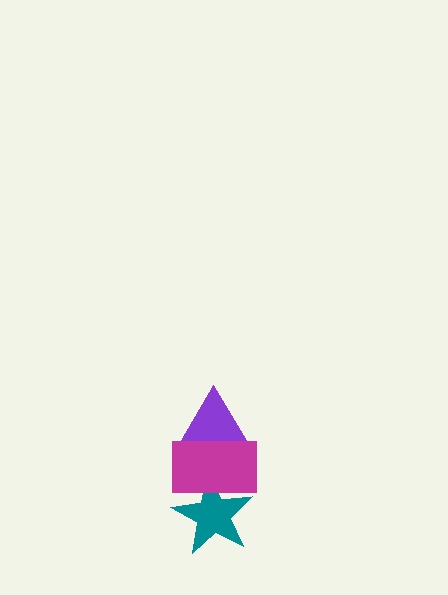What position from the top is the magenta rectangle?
The magenta rectangle is 2nd from the top.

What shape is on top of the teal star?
The magenta rectangle is on top of the teal star.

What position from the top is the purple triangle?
The purple triangle is 1st from the top.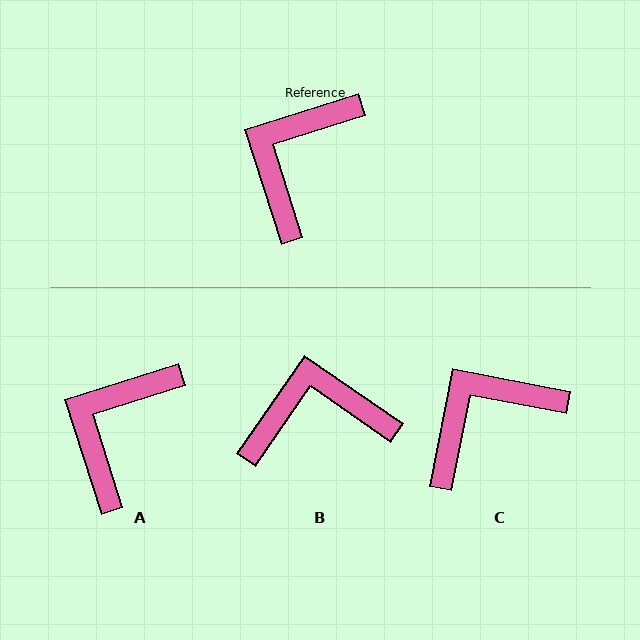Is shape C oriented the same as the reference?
No, it is off by about 29 degrees.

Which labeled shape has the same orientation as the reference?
A.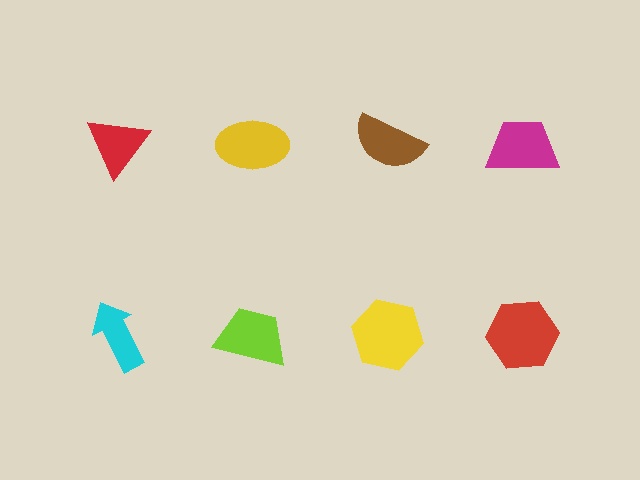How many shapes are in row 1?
4 shapes.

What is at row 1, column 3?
A brown semicircle.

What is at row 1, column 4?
A magenta trapezoid.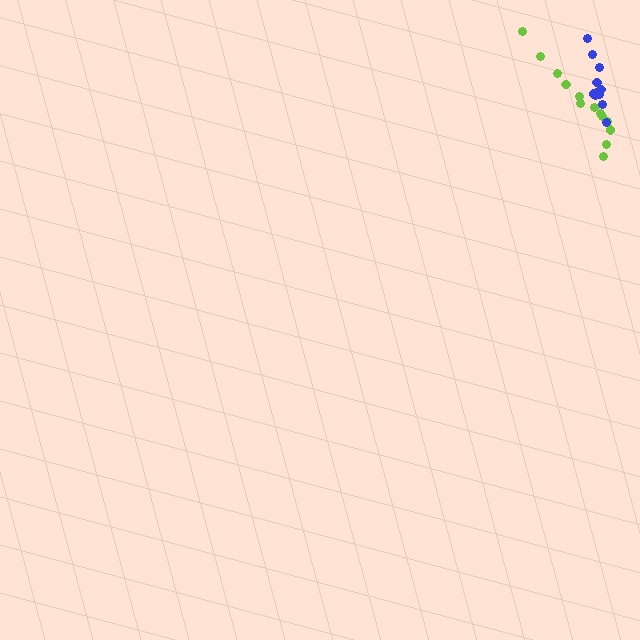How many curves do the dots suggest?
There are 2 distinct paths.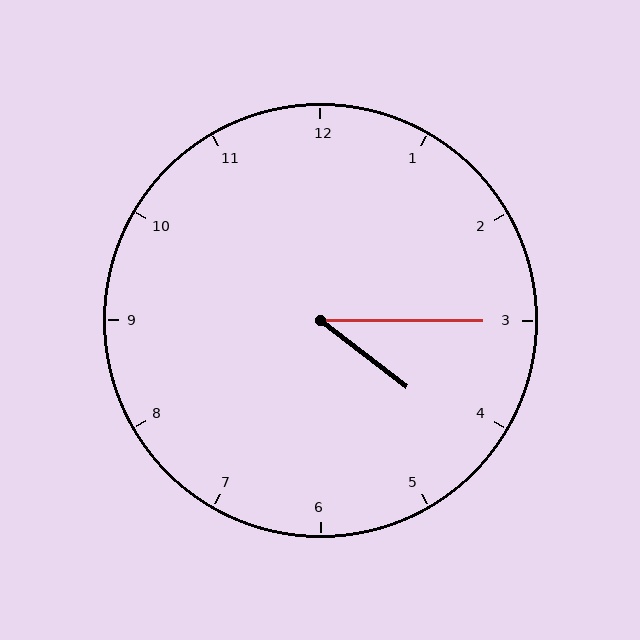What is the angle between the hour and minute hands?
Approximately 38 degrees.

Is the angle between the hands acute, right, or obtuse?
It is acute.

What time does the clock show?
4:15.